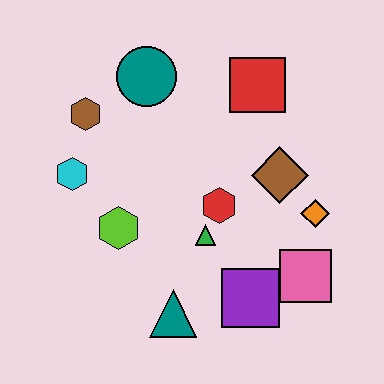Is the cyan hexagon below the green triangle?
No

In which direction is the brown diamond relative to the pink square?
The brown diamond is above the pink square.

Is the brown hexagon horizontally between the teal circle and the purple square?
No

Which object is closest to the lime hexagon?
The cyan hexagon is closest to the lime hexagon.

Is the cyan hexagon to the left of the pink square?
Yes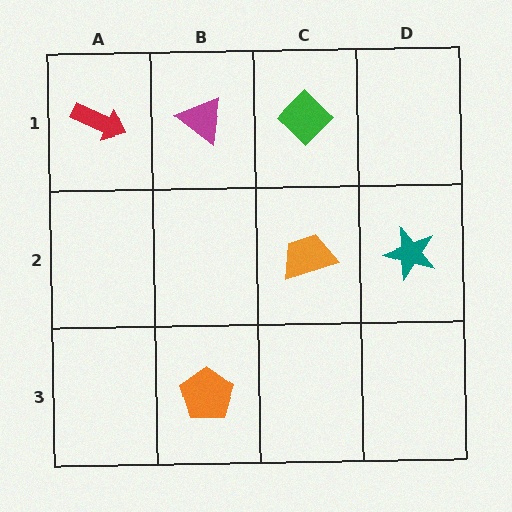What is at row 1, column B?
A magenta triangle.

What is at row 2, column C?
An orange trapezoid.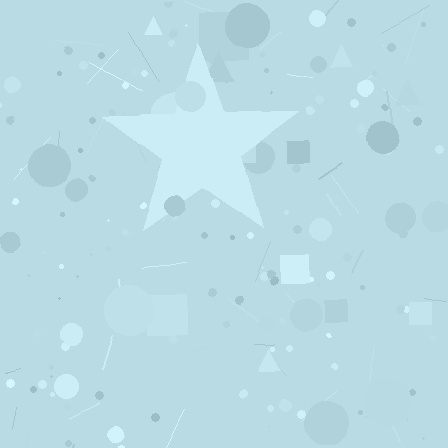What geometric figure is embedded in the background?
A star is embedded in the background.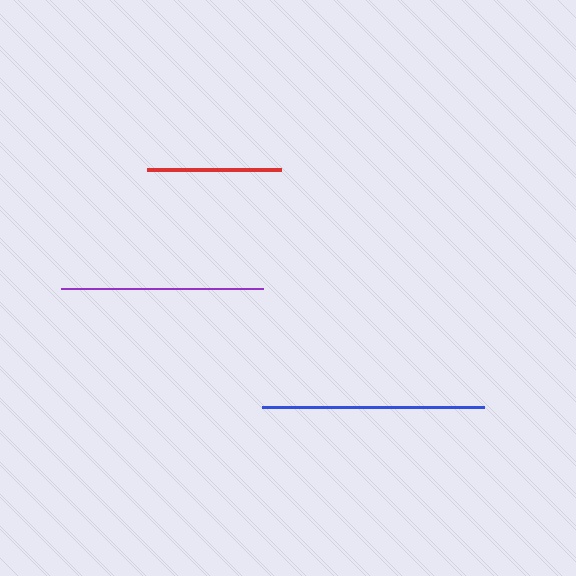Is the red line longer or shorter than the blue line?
The blue line is longer than the red line.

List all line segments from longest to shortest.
From longest to shortest: blue, purple, red.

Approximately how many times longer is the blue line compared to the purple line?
The blue line is approximately 1.1 times the length of the purple line.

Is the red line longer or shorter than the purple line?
The purple line is longer than the red line.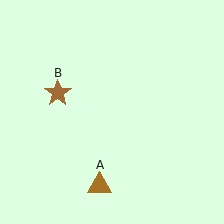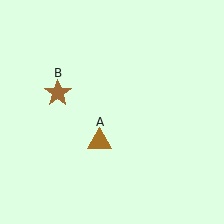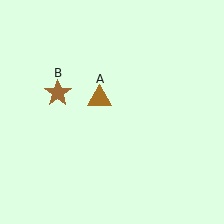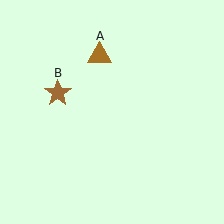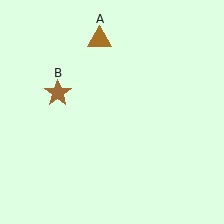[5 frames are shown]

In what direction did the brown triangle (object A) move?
The brown triangle (object A) moved up.